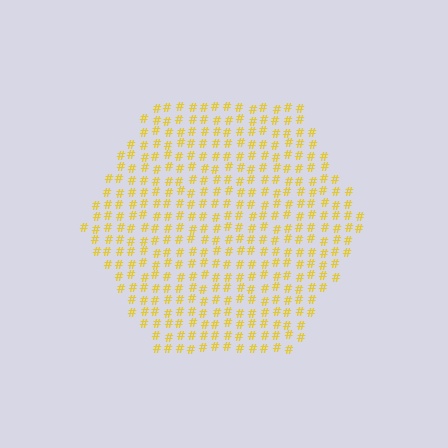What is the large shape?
The large shape is a hexagon.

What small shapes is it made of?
It is made of small hash symbols.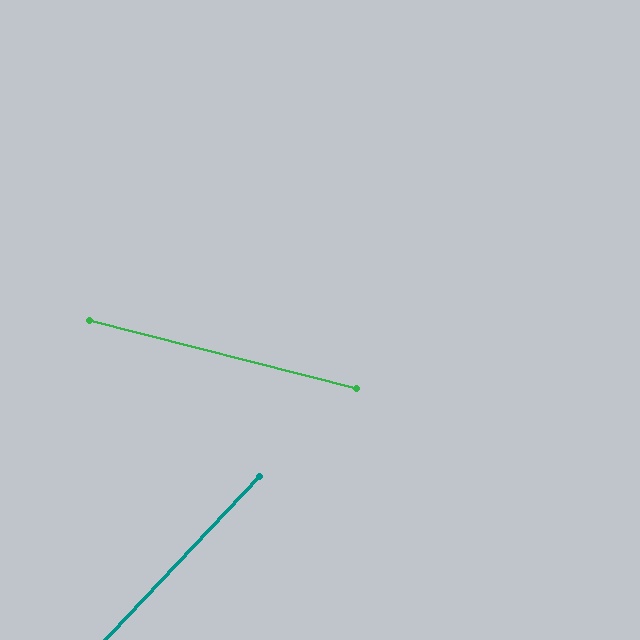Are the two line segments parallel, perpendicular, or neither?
Neither parallel nor perpendicular — they differ by about 61°.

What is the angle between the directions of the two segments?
Approximately 61 degrees.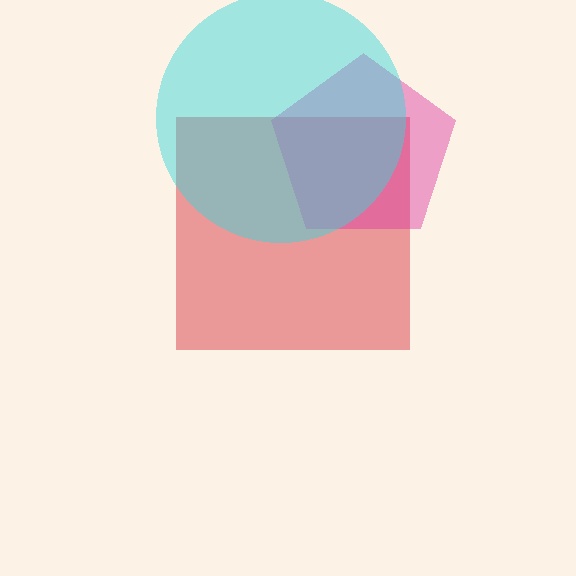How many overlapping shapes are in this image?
There are 3 overlapping shapes in the image.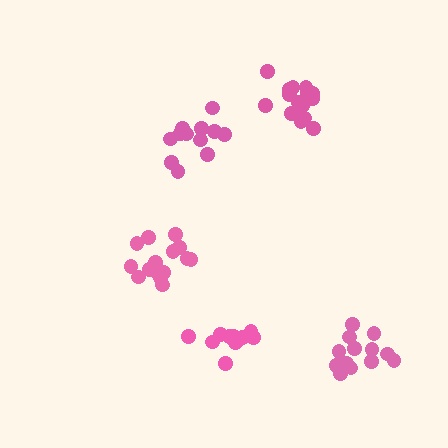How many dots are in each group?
Group 1: 11 dots, Group 2: 12 dots, Group 3: 13 dots, Group 4: 17 dots, Group 5: 16 dots (69 total).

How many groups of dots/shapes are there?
There are 5 groups.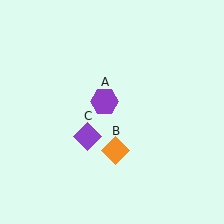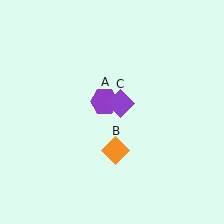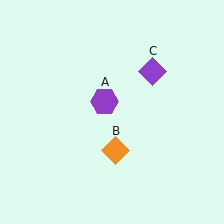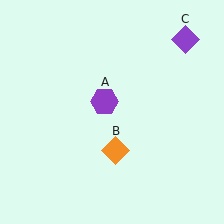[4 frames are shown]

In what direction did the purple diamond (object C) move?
The purple diamond (object C) moved up and to the right.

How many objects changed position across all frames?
1 object changed position: purple diamond (object C).